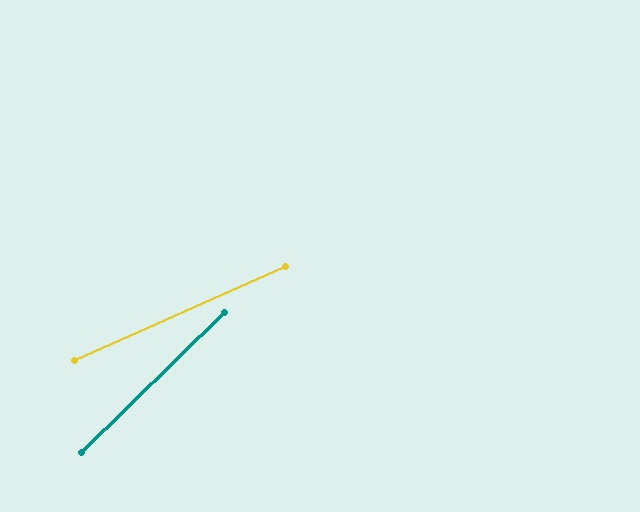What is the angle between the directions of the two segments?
Approximately 21 degrees.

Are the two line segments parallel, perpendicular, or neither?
Neither parallel nor perpendicular — they differ by about 21°.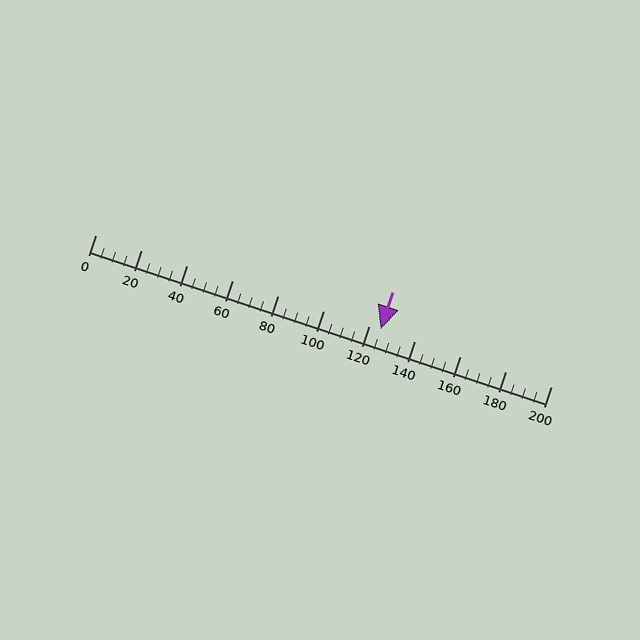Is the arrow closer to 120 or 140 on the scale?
The arrow is closer to 120.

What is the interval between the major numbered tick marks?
The major tick marks are spaced 20 units apart.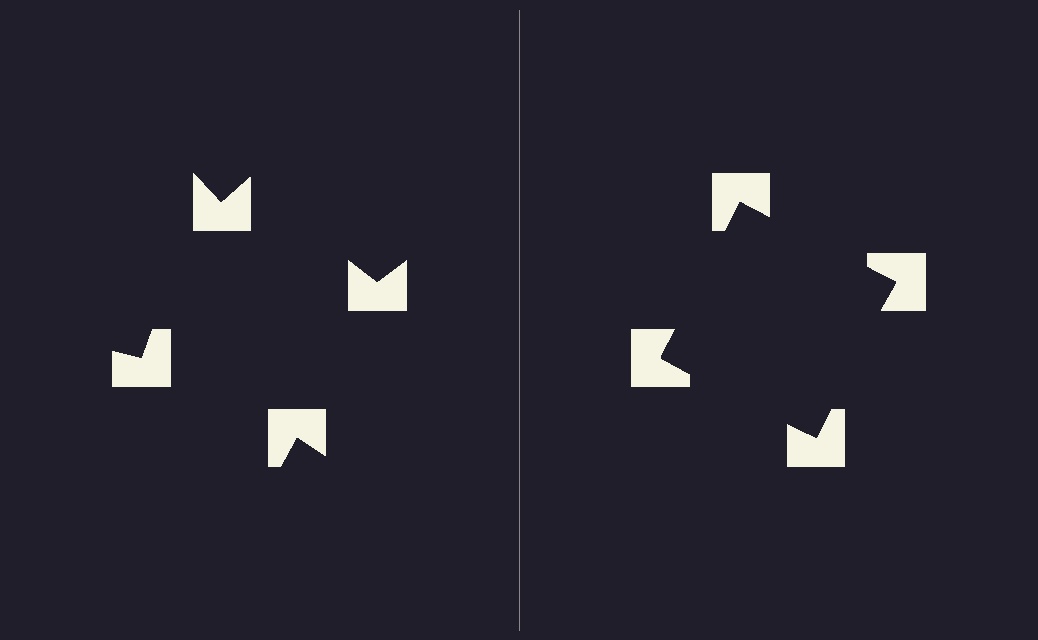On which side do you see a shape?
An illusory square appears on the right side. On the left side the wedge cuts are rotated, so no coherent shape forms.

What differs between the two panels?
The notched squares are positioned identically on both sides; only the wedge orientations differ. On the right they align to a square; on the left they are misaligned.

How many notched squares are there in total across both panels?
8 — 4 on each side.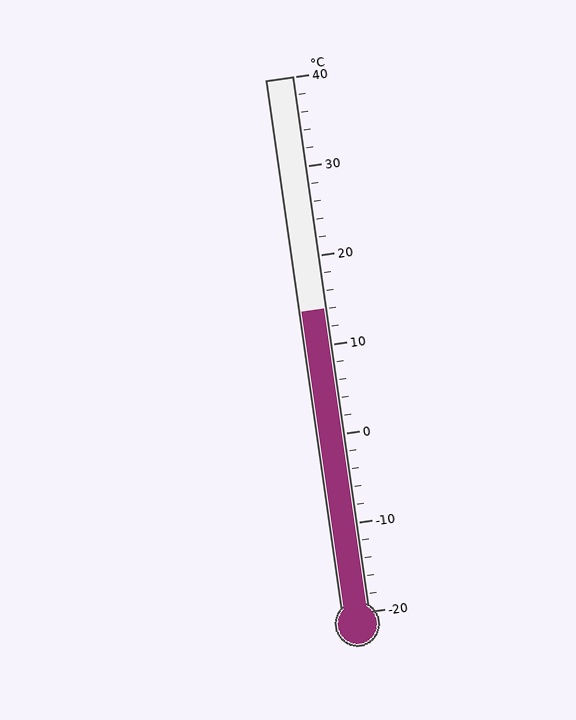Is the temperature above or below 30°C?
The temperature is below 30°C.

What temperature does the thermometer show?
The thermometer shows approximately 14°C.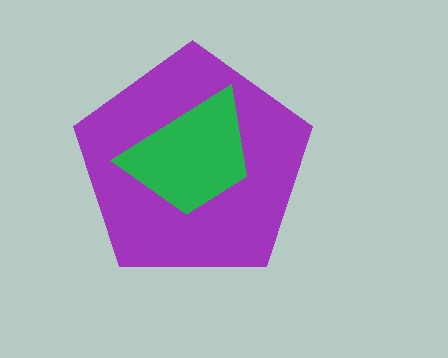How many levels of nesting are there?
2.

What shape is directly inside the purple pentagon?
The green trapezoid.